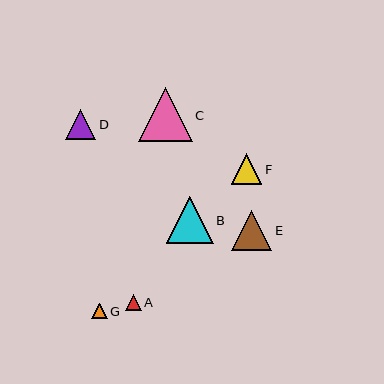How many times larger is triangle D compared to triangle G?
Triangle D is approximately 2.0 times the size of triangle G.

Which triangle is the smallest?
Triangle G is the smallest with a size of approximately 15 pixels.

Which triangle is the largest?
Triangle C is the largest with a size of approximately 53 pixels.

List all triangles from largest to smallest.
From largest to smallest: C, B, E, F, D, A, G.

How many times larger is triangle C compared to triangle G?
Triangle C is approximately 3.5 times the size of triangle G.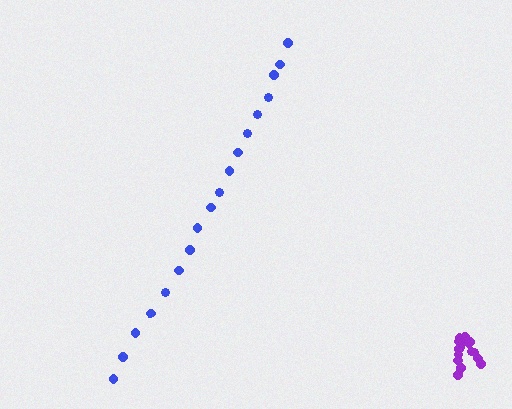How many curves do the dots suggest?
There are 2 distinct paths.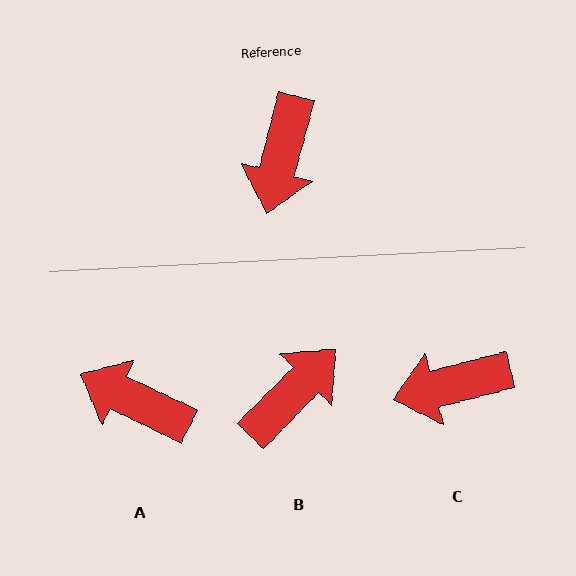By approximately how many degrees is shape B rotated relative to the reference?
Approximately 150 degrees counter-clockwise.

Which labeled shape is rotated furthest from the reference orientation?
B, about 150 degrees away.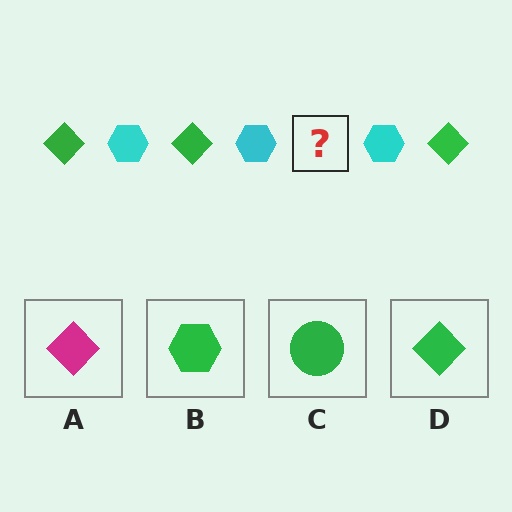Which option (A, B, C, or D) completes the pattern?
D.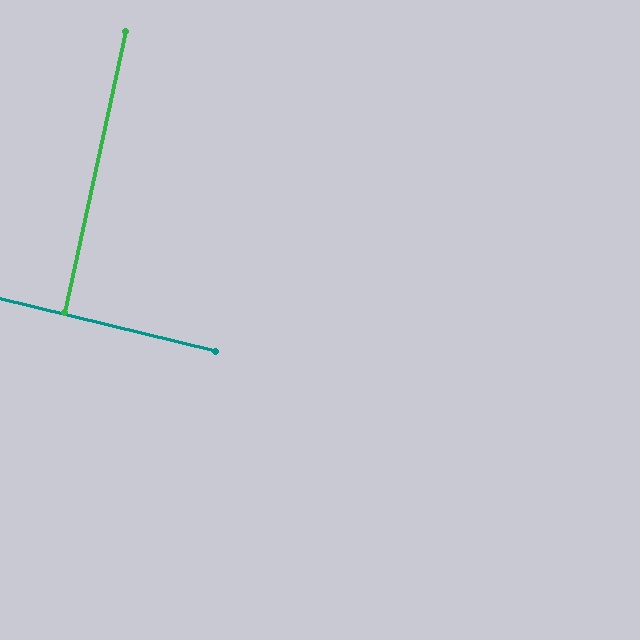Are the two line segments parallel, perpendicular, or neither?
Perpendicular — they meet at approximately 89°.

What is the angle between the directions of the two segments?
Approximately 89 degrees.